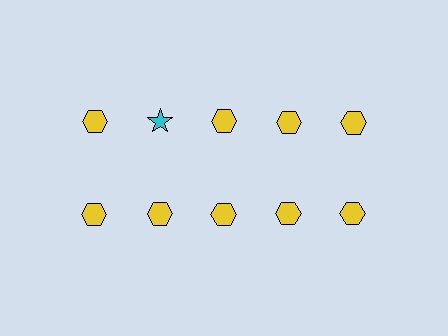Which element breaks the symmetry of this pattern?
The cyan star in the top row, second from left column breaks the symmetry. All other shapes are yellow hexagons.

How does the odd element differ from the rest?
It differs in both color (cyan instead of yellow) and shape (star instead of hexagon).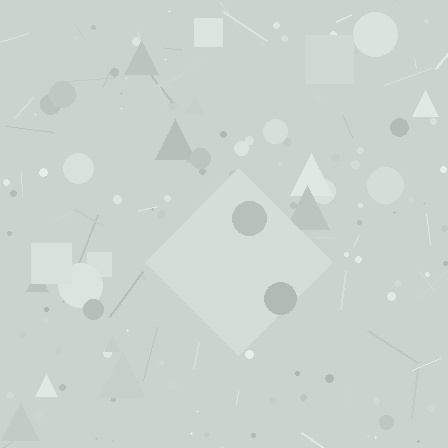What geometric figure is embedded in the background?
A diamond is embedded in the background.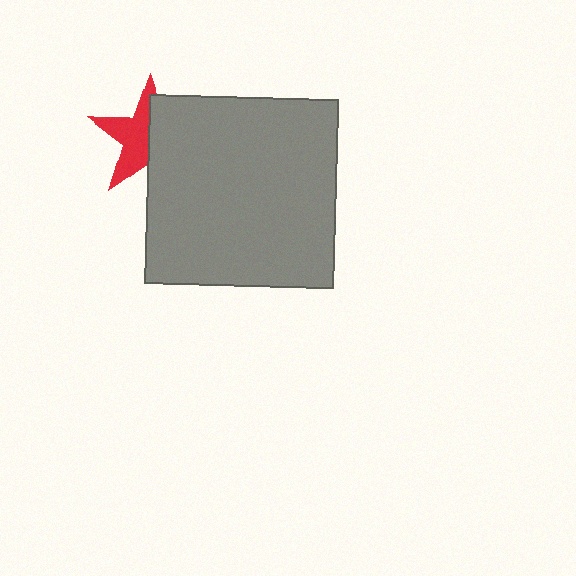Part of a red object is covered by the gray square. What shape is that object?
It is a star.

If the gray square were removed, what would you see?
You would see the complete red star.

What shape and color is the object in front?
The object in front is a gray square.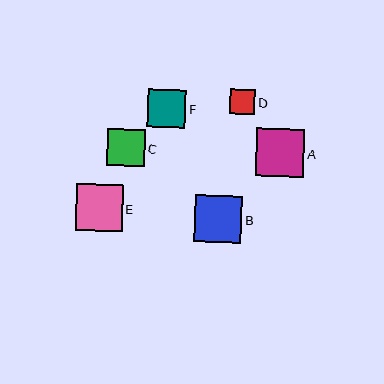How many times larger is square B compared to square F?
Square B is approximately 1.2 times the size of square F.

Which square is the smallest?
Square D is the smallest with a size of approximately 25 pixels.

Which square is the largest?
Square A is the largest with a size of approximately 48 pixels.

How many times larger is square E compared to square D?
Square E is approximately 1.9 times the size of square D.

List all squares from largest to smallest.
From largest to smallest: A, E, B, F, C, D.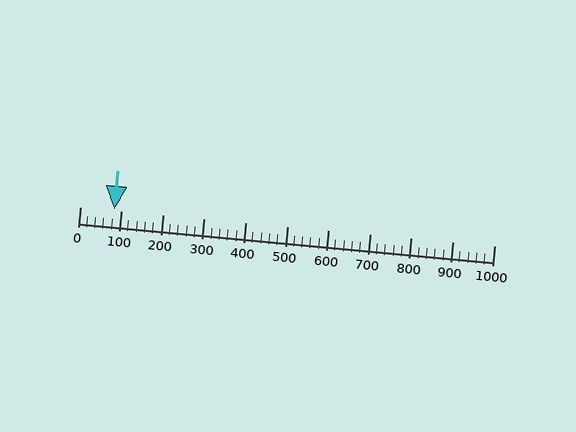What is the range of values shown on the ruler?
The ruler shows values from 0 to 1000.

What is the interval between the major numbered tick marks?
The major tick marks are spaced 100 units apart.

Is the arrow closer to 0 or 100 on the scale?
The arrow is closer to 100.